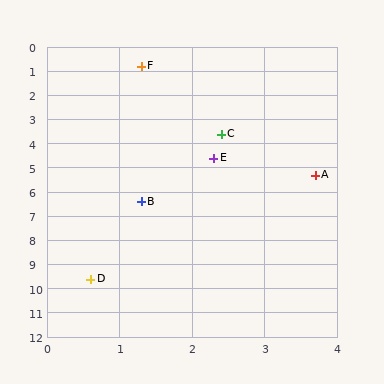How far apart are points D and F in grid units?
Points D and F are about 8.8 grid units apart.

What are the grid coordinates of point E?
Point E is at approximately (2.3, 4.6).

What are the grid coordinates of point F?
Point F is at approximately (1.3, 0.8).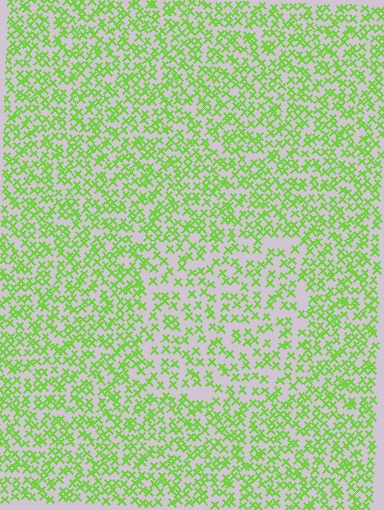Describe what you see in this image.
The image contains small lime elements arranged at two different densities. A rectangle-shaped region is visible where the elements are less densely packed than the surrounding area.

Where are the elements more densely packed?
The elements are more densely packed outside the rectangle boundary.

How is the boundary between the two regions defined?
The boundary is defined by a change in element density (approximately 1.6x ratio). All elements are the same color, size, and shape.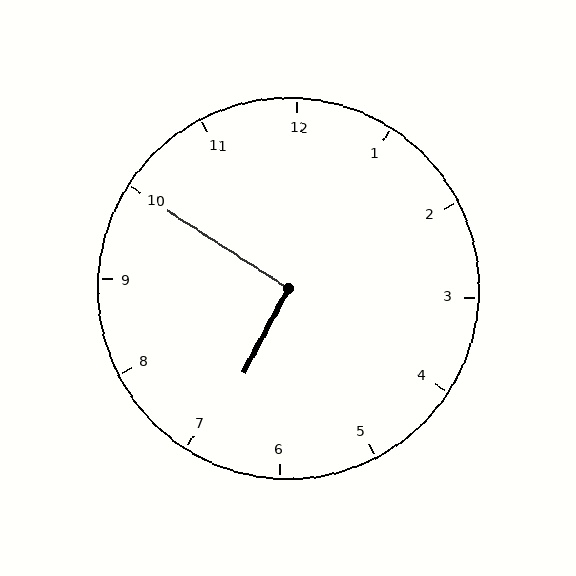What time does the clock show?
6:50.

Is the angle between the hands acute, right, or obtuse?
It is right.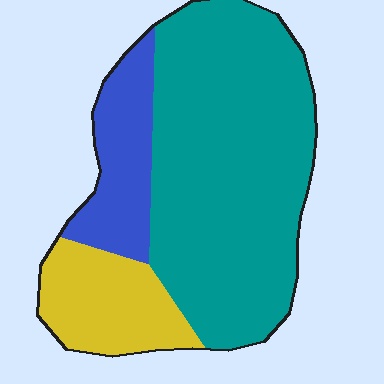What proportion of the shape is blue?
Blue covers about 15% of the shape.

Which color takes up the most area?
Teal, at roughly 65%.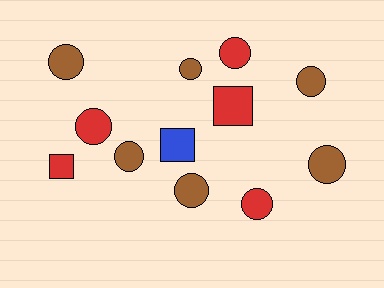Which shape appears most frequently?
Circle, with 9 objects.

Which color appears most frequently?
Brown, with 6 objects.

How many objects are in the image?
There are 12 objects.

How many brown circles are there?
There are 6 brown circles.